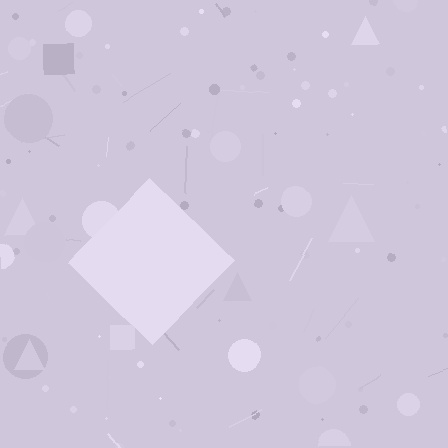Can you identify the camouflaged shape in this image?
The camouflaged shape is a diamond.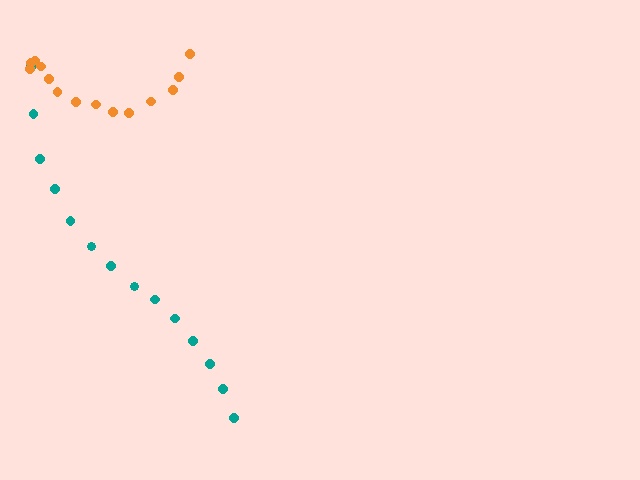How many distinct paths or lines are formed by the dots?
There are 2 distinct paths.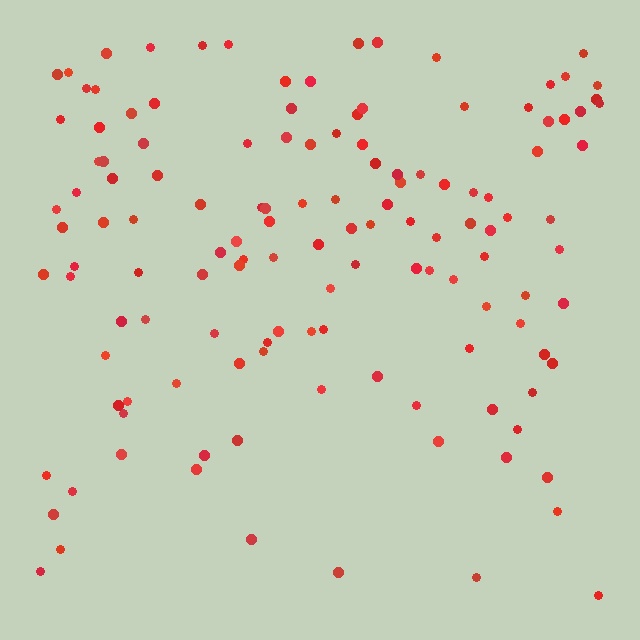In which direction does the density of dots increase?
From bottom to top, with the top side densest.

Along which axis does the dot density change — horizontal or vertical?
Vertical.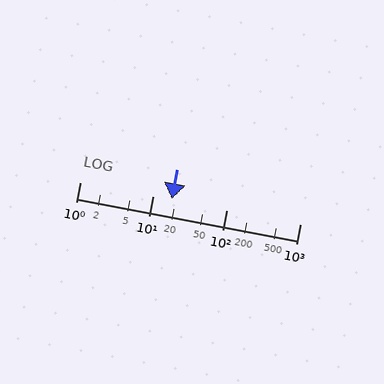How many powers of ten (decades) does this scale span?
The scale spans 3 decades, from 1 to 1000.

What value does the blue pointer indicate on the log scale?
The pointer indicates approximately 18.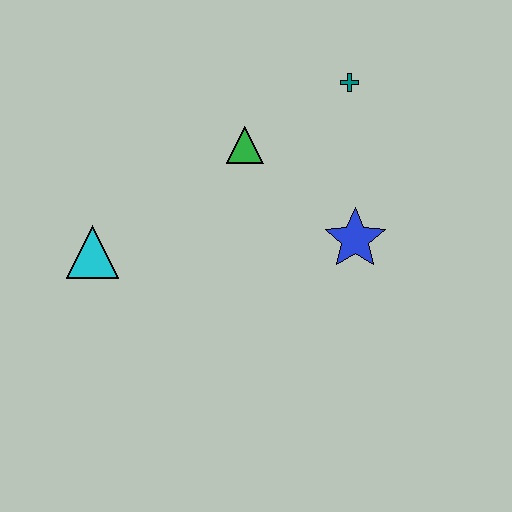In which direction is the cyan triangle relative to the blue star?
The cyan triangle is to the left of the blue star.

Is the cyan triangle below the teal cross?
Yes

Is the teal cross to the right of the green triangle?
Yes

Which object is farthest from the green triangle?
The cyan triangle is farthest from the green triangle.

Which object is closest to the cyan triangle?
The green triangle is closest to the cyan triangle.